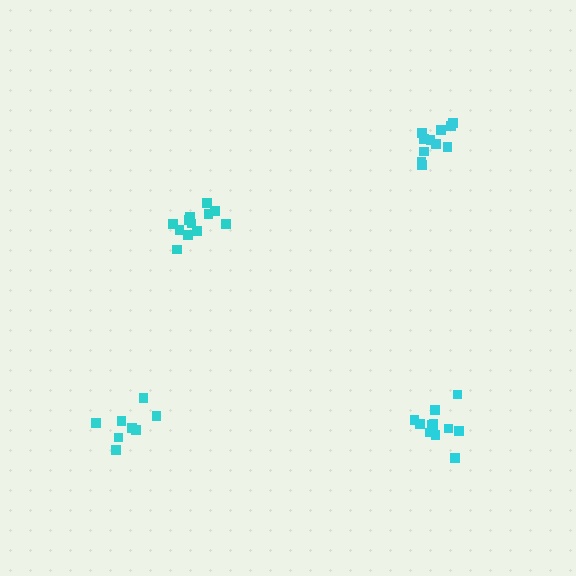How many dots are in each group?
Group 1: 12 dots, Group 2: 12 dots, Group 3: 11 dots, Group 4: 8 dots (43 total).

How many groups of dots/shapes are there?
There are 4 groups.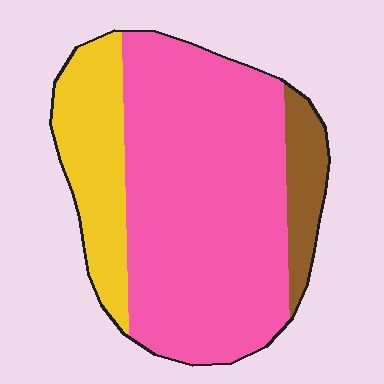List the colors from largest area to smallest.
From largest to smallest: pink, yellow, brown.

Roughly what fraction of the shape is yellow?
Yellow takes up about one fifth (1/5) of the shape.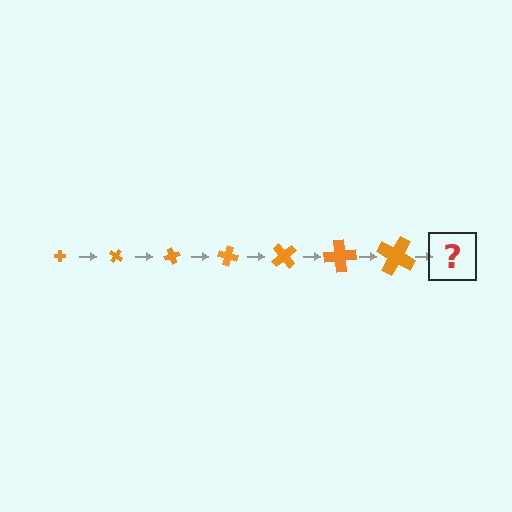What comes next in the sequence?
The next element should be a cross, larger than the previous one and rotated 245 degrees from the start.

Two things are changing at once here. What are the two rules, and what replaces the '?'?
The two rules are that the cross grows larger each step and it rotates 35 degrees each step. The '?' should be a cross, larger than the previous one and rotated 245 degrees from the start.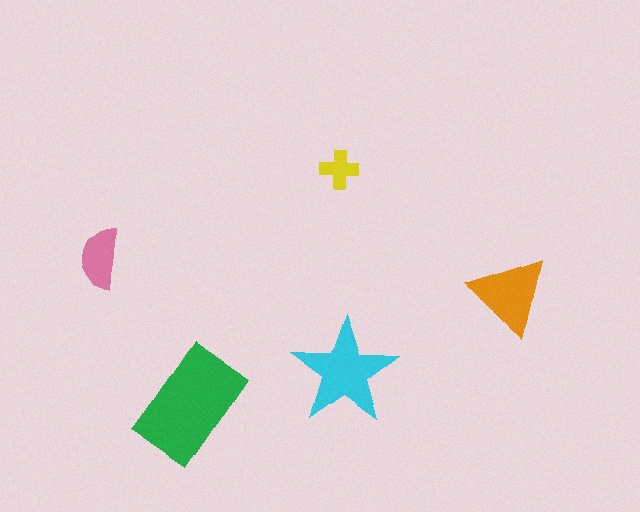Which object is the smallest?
The yellow cross.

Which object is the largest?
The green rectangle.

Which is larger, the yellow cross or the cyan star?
The cyan star.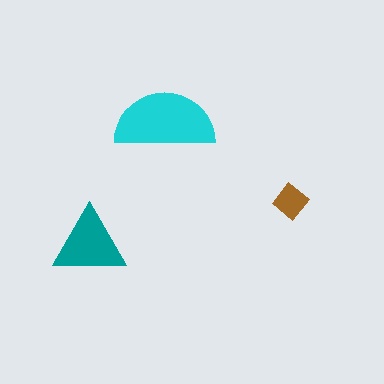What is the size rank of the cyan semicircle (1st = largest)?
1st.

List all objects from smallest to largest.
The brown diamond, the teal triangle, the cyan semicircle.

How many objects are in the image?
There are 3 objects in the image.